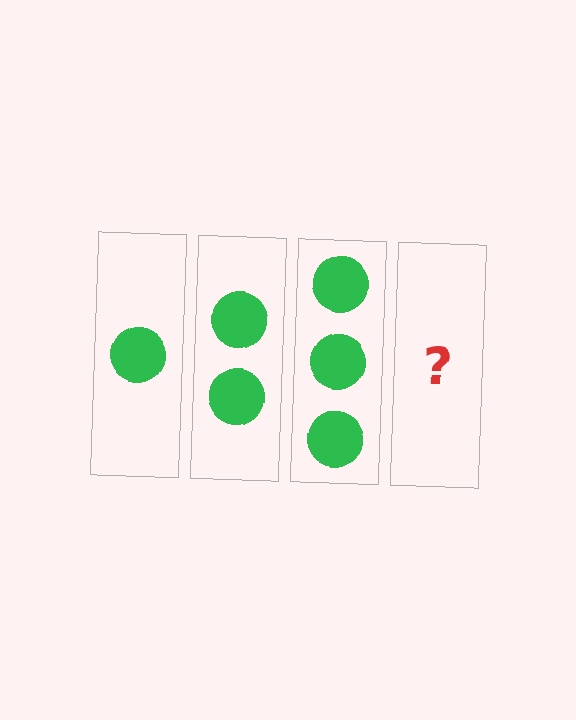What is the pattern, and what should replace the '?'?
The pattern is that each step adds one more circle. The '?' should be 4 circles.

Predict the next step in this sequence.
The next step is 4 circles.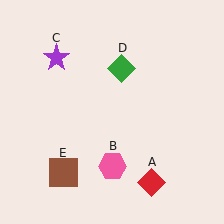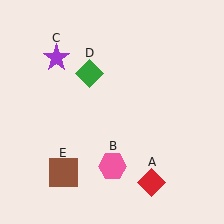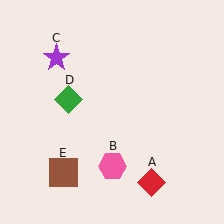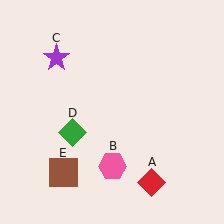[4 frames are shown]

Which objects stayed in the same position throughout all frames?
Red diamond (object A) and pink hexagon (object B) and purple star (object C) and brown square (object E) remained stationary.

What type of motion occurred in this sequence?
The green diamond (object D) rotated counterclockwise around the center of the scene.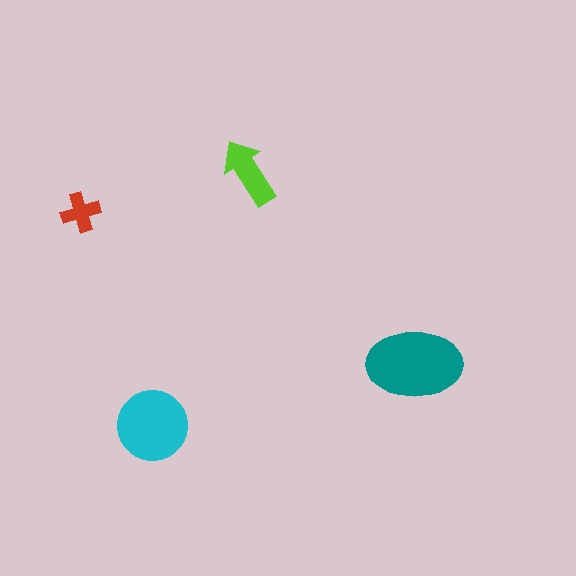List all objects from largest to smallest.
The teal ellipse, the cyan circle, the lime arrow, the red cross.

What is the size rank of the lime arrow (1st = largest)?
3rd.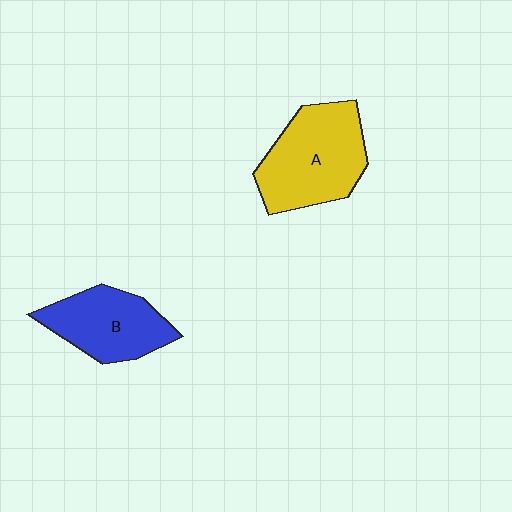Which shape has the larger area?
Shape A (yellow).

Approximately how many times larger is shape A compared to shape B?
Approximately 1.3 times.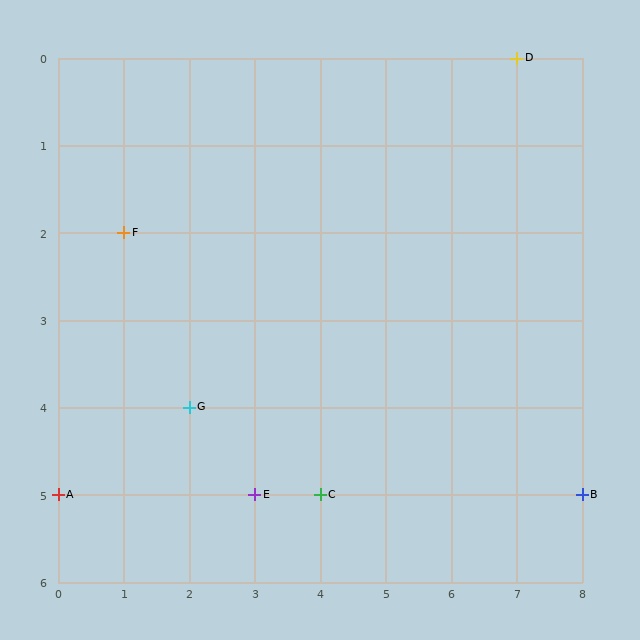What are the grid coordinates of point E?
Point E is at grid coordinates (3, 5).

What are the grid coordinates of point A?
Point A is at grid coordinates (0, 5).